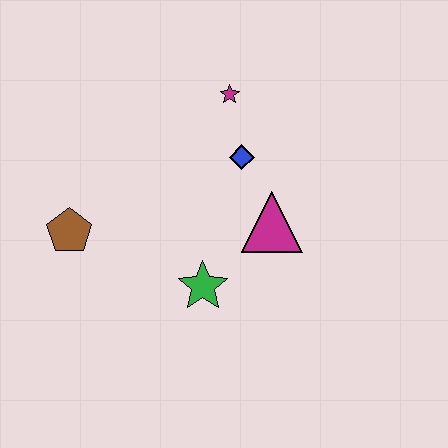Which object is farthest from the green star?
The magenta star is farthest from the green star.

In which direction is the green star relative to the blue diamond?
The green star is below the blue diamond.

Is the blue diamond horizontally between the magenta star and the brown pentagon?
No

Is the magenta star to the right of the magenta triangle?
No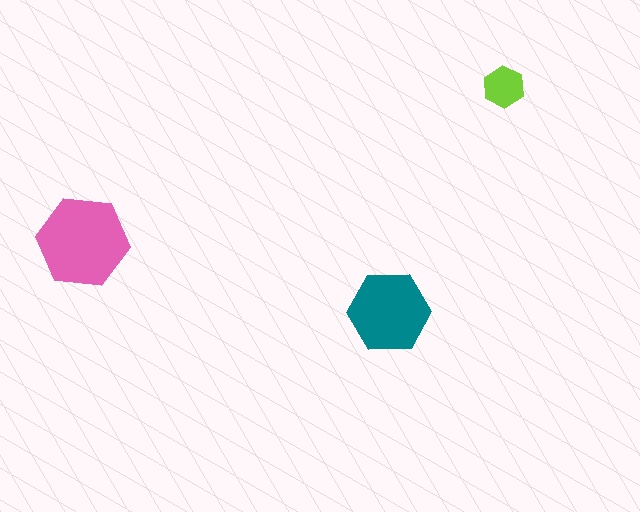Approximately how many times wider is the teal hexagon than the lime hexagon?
About 2 times wider.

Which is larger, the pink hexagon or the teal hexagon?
The pink one.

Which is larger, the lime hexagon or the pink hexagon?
The pink one.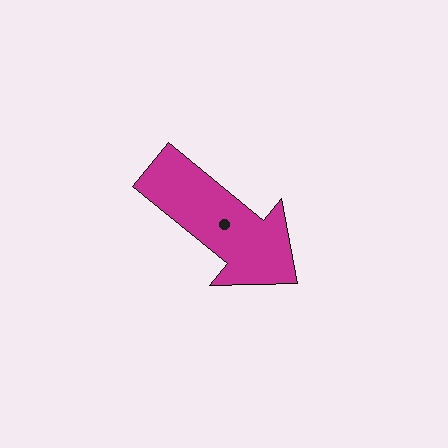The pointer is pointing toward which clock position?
Roughly 4 o'clock.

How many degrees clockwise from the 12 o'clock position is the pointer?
Approximately 129 degrees.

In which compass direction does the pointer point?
Southeast.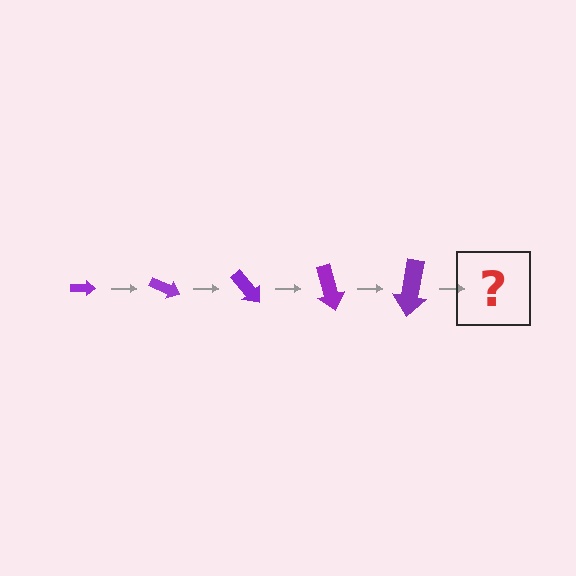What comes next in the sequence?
The next element should be an arrow, larger than the previous one and rotated 125 degrees from the start.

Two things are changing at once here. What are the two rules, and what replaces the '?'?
The two rules are that the arrow grows larger each step and it rotates 25 degrees each step. The '?' should be an arrow, larger than the previous one and rotated 125 degrees from the start.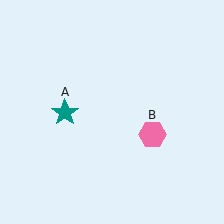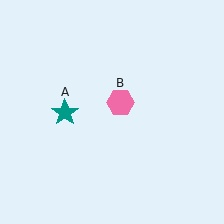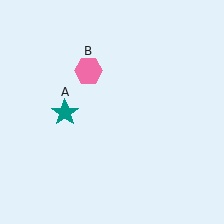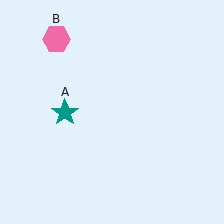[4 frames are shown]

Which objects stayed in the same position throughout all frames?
Teal star (object A) remained stationary.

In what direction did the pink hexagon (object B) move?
The pink hexagon (object B) moved up and to the left.